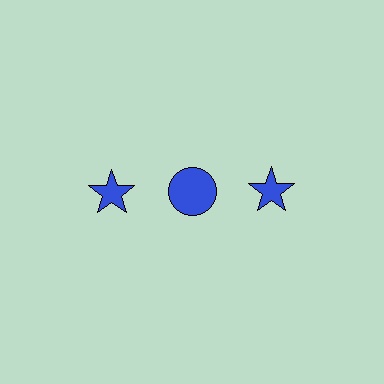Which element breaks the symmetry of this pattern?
The blue circle in the top row, second from left column breaks the symmetry. All other shapes are blue stars.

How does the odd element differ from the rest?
It has a different shape: circle instead of star.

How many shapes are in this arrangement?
There are 3 shapes arranged in a grid pattern.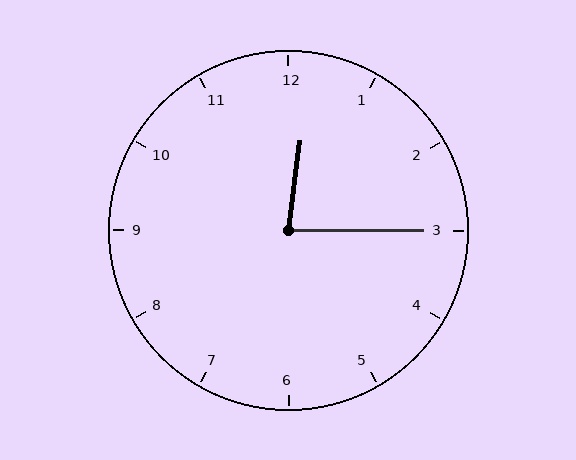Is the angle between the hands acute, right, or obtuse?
It is acute.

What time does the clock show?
12:15.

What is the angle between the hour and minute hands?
Approximately 82 degrees.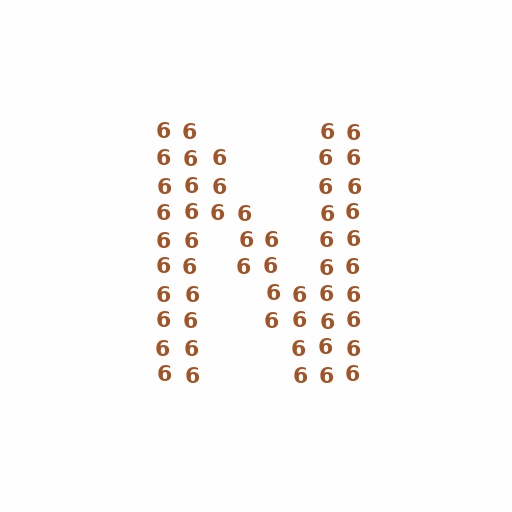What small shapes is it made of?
It is made of small digit 6's.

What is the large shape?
The large shape is the letter N.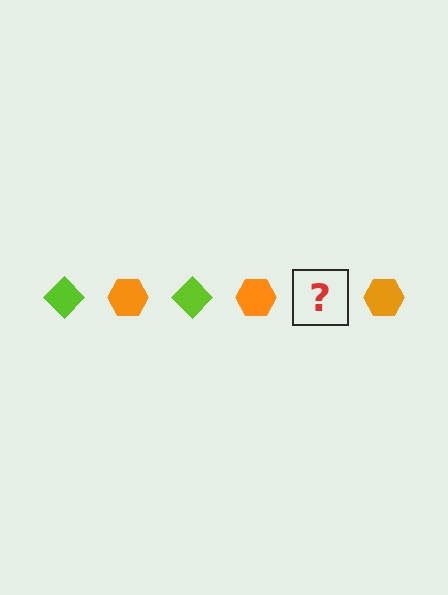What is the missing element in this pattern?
The missing element is a lime diamond.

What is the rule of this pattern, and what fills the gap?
The rule is that the pattern alternates between lime diamond and orange hexagon. The gap should be filled with a lime diamond.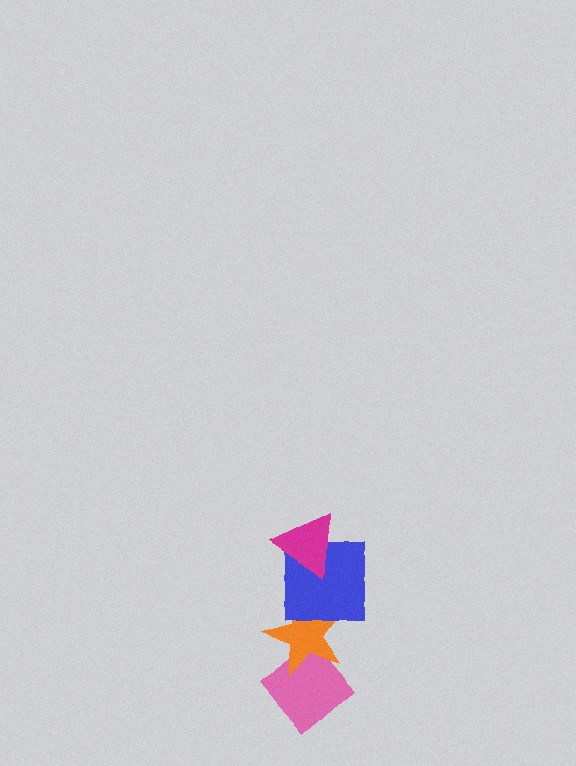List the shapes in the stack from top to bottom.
From top to bottom: the magenta triangle, the blue square, the orange star, the pink diamond.